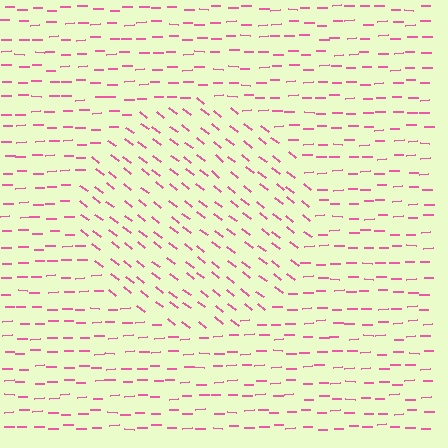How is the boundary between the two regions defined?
The boundary is defined purely by a change in line orientation (approximately 39 degrees difference). All lines are the same color and thickness.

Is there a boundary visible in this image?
Yes, there is a texture boundary formed by a change in line orientation.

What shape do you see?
I see a circle.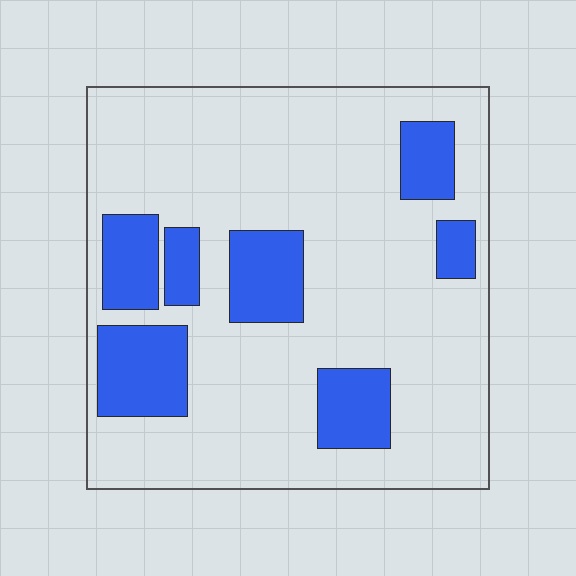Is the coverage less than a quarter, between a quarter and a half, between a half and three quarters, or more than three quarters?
Less than a quarter.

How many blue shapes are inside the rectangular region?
7.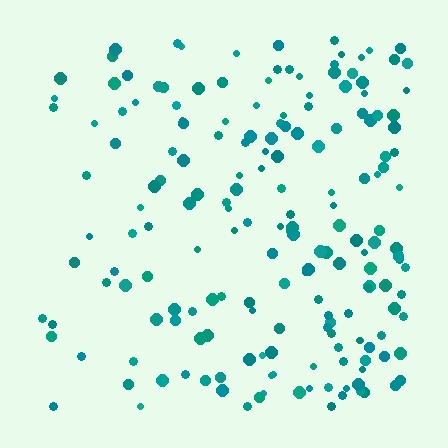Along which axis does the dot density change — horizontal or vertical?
Horizontal.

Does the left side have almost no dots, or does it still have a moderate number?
Still a moderate number, just noticeably fewer than the right.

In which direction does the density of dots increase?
From left to right, with the right side densest.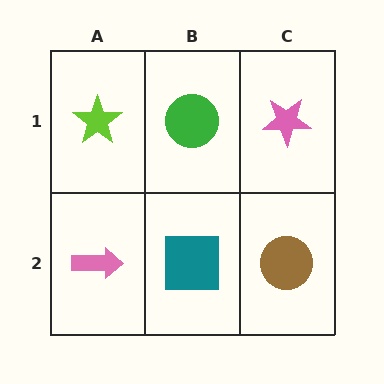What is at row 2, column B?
A teal square.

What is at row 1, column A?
A lime star.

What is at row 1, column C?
A pink star.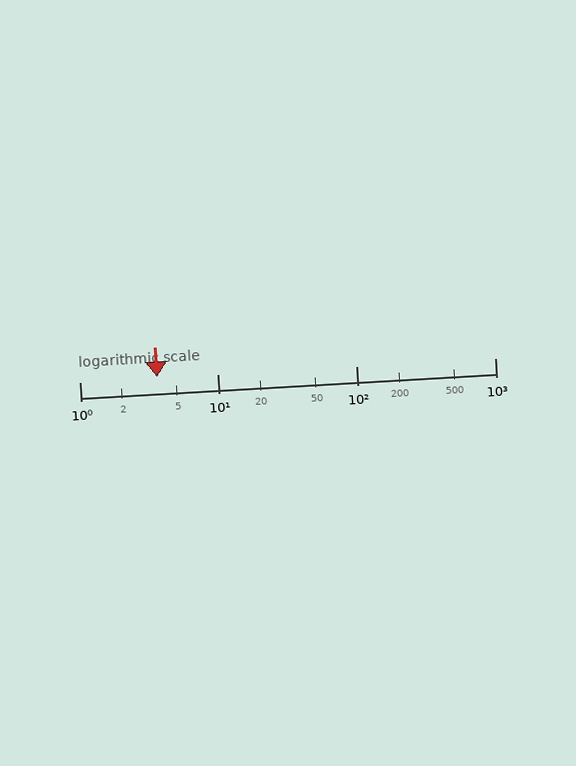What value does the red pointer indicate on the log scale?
The pointer indicates approximately 3.6.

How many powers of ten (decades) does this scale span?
The scale spans 3 decades, from 1 to 1000.